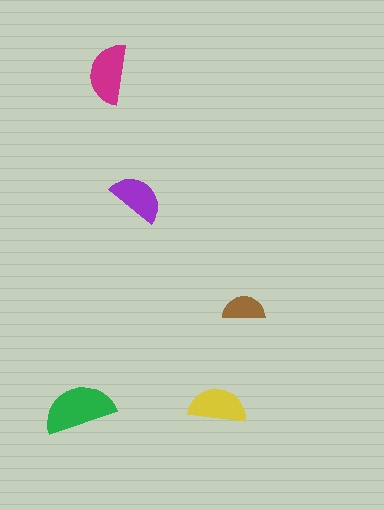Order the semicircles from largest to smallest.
the green one, the magenta one, the yellow one, the purple one, the brown one.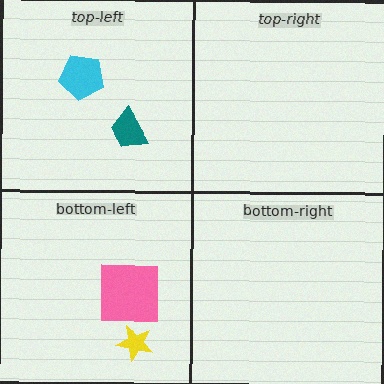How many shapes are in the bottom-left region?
2.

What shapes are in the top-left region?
The teal trapezoid, the cyan pentagon.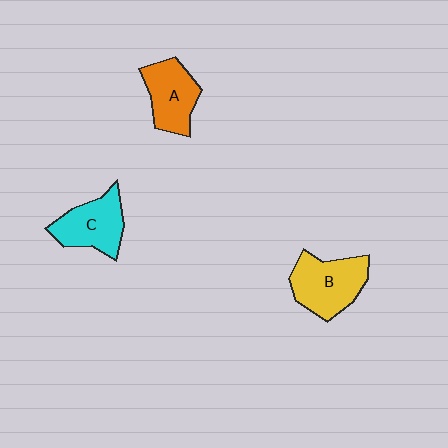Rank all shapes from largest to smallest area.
From largest to smallest: B (yellow), C (cyan), A (orange).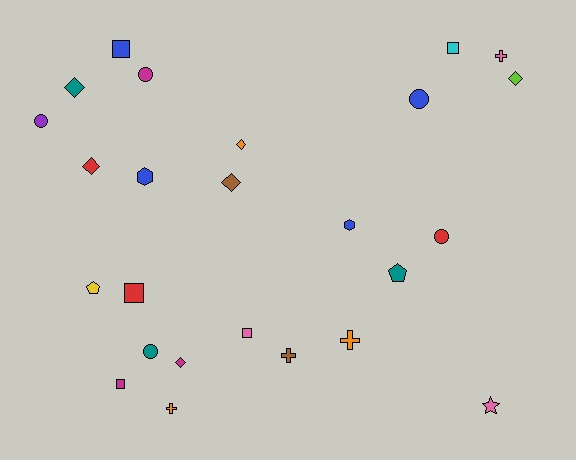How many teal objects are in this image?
There are 3 teal objects.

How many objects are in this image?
There are 25 objects.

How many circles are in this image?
There are 5 circles.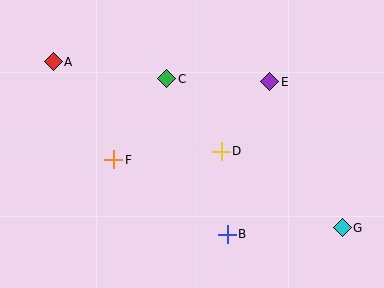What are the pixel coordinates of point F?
Point F is at (114, 160).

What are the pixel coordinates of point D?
Point D is at (221, 151).